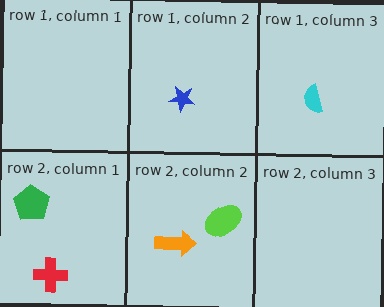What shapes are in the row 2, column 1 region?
The green pentagon, the red cross.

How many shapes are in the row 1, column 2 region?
1.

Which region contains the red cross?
The row 2, column 1 region.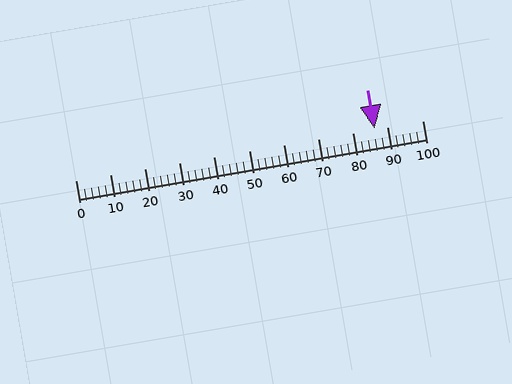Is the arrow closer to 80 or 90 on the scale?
The arrow is closer to 90.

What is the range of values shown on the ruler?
The ruler shows values from 0 to 100.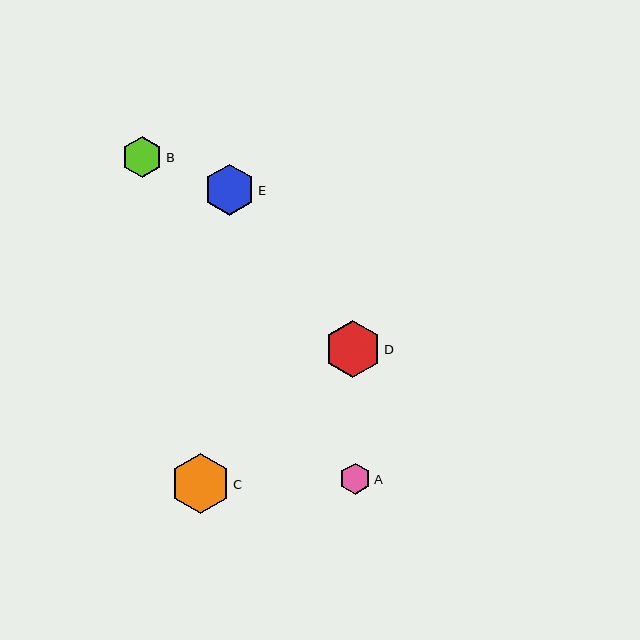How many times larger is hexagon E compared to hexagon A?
Hexagon E is approximately 1.6 times the size of hexagon A.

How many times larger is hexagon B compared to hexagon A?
Hexagon B is approximately 1.3 times the size of hexagon A.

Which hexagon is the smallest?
Hexagon A is the smallest with a size of approximately 32 pixels.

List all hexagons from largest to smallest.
From largest to smallest: C, D, E, B, A.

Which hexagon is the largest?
Hexagon C is the largest with a size of approximately 60 pixels.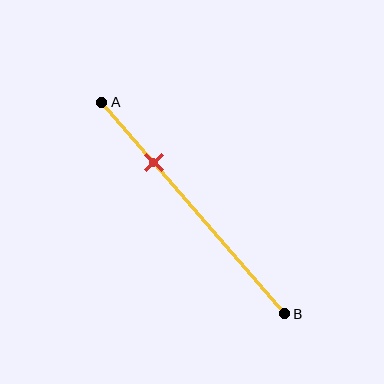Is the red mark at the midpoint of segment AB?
No, the mark is at about 30% from A, not at the 50% midpoint.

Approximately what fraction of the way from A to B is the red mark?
The red mark is approximately 30% of the way from A to B.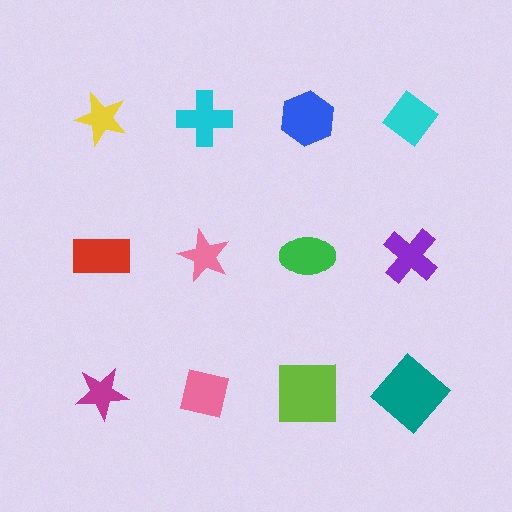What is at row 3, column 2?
A pink square.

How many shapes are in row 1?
4 shapes.